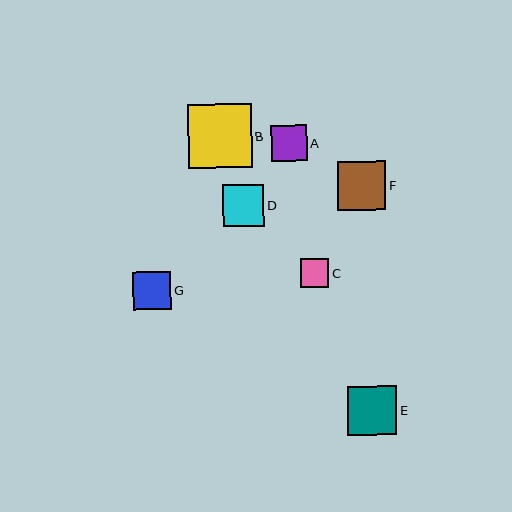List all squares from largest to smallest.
From largest to smallest: B, E, F, D, G, A, C.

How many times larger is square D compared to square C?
Square D is approximately 1.5 times the size of square C.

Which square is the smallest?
Square C is the smallest with a size of approximately 29 pixels.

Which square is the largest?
Square B is the largest with a size of approximately 64 pixels.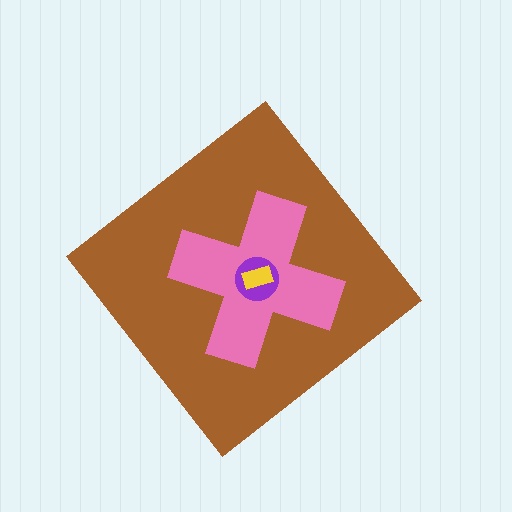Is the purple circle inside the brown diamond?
Yes.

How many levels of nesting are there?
4.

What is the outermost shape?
The brown diamond.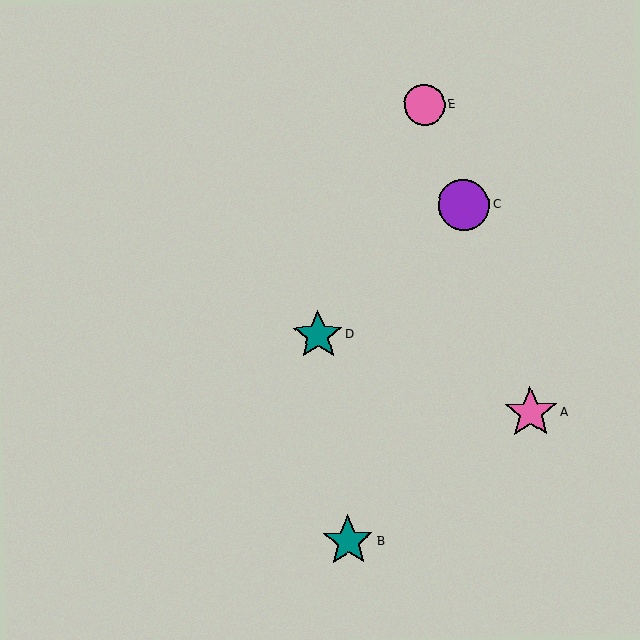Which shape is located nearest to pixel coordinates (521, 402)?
The pink star (labeled A) at (531, 412) is nearest to that location.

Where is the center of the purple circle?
The center of the purple circle is at (464, 205).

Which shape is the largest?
The pink star (labeled A) is the largest.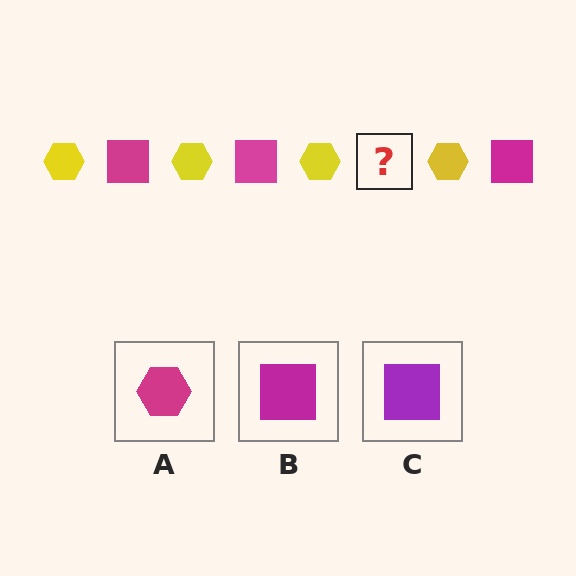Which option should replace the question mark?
Option B.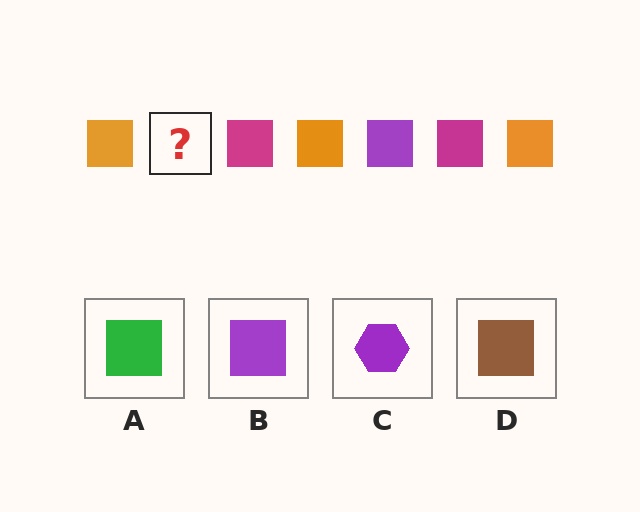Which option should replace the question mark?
Option B.